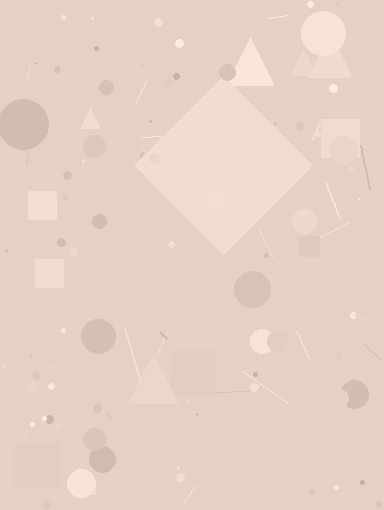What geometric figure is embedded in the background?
A diamond is embedded in the background.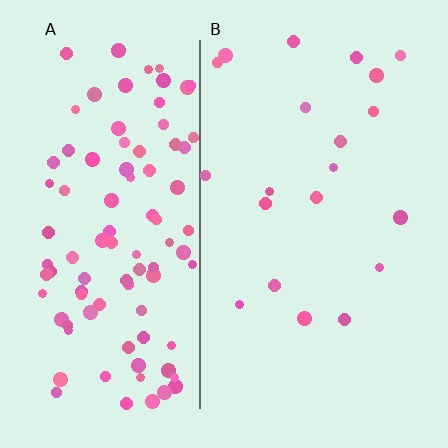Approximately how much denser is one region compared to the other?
Approximately 4.7× — region A over region B.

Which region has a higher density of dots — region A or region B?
A (the left).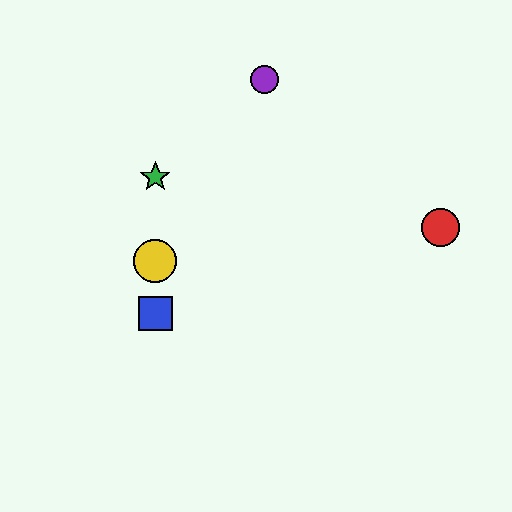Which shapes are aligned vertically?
The blue square, the green star, the yellow circle are aligned vertically.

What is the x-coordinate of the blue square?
The blue square is at x≈155.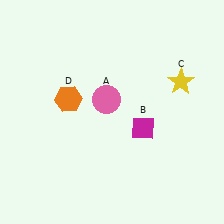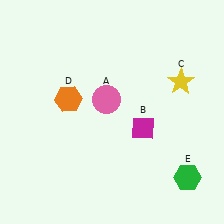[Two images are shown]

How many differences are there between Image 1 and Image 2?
There is 1 difference between the two images.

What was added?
A green hexagon (E) was added in Image 2.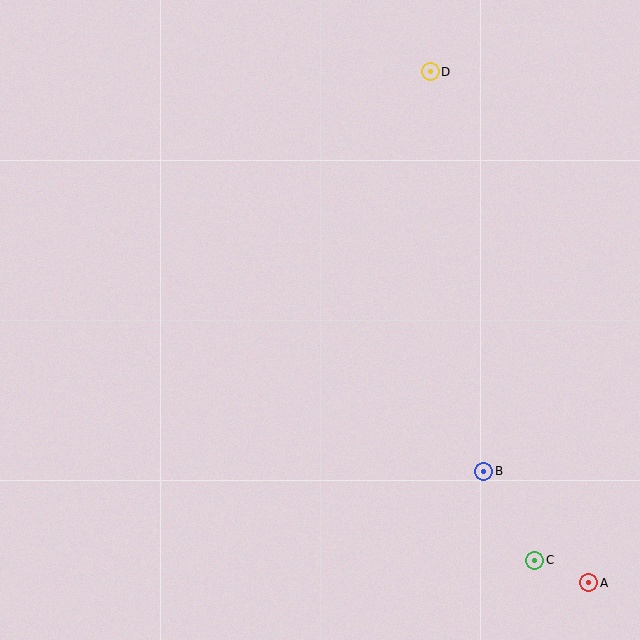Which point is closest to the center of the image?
Point B at (484, 471) is closest to the center.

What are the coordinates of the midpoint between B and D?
The midpoint between B and D is at (457, 272).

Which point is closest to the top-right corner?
Point D is closest to the top-right corner.